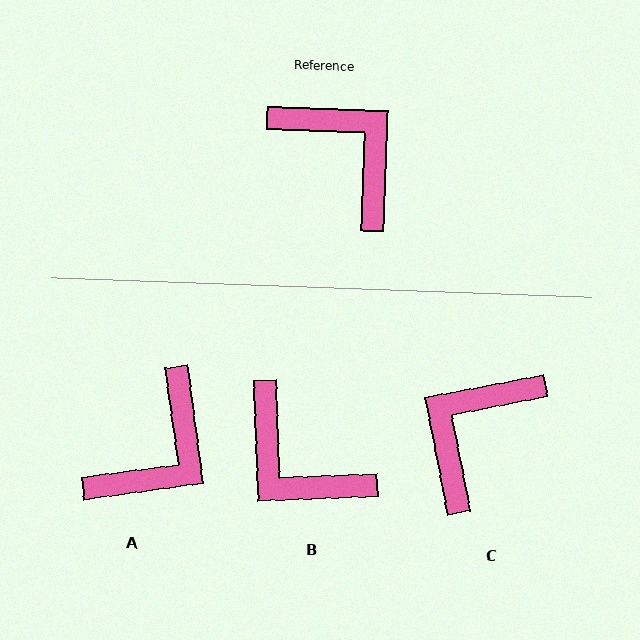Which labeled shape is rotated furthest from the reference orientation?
B, about 176 degrees away.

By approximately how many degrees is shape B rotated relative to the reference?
Approximately 176 degrees clockwise.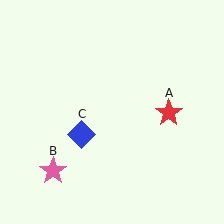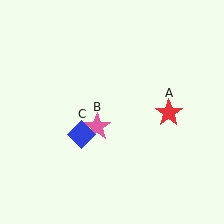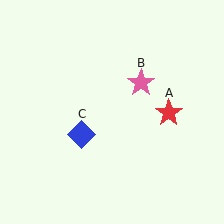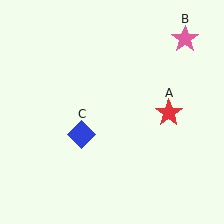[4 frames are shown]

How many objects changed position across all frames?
1 object changed position: pink star (object B).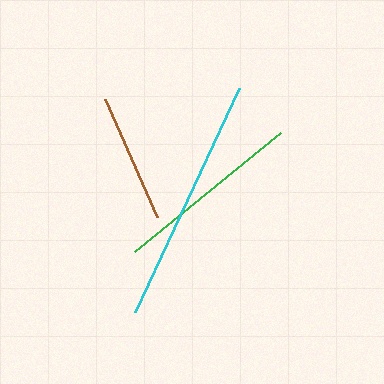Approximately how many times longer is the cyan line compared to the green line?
The cyan line is approximately 1.3 times the length of the green line.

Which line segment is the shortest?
The brown line is the shortest at approximately 128 pixels.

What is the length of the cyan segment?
The cyan segment is approximately 247 pixels long.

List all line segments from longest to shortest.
From longest to shortest: cyan, green, brown.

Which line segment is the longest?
The cyan line is the longest at approximately 247 pixels.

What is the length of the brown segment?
The brown segment is approximately 128 pixels long.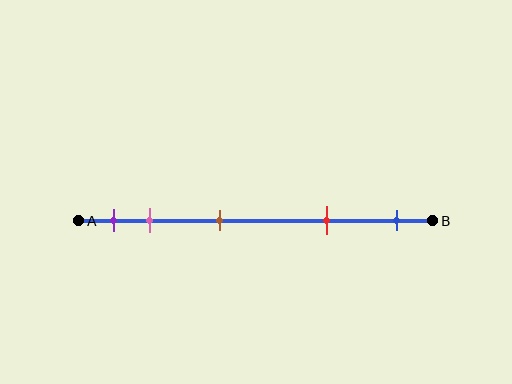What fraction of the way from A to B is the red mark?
The red mark is approximately 70% (0.7) of the way from A to B.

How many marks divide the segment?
There are 5 marks dividing the segment.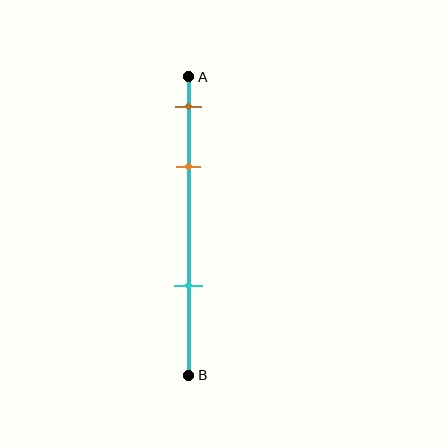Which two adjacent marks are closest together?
The brown and orange marks are the closest adjacent pair.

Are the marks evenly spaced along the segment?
No, the marks are not evenly spaced.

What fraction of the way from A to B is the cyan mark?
The cyan mark is approximately 70% (0.7) of the way from A to B.